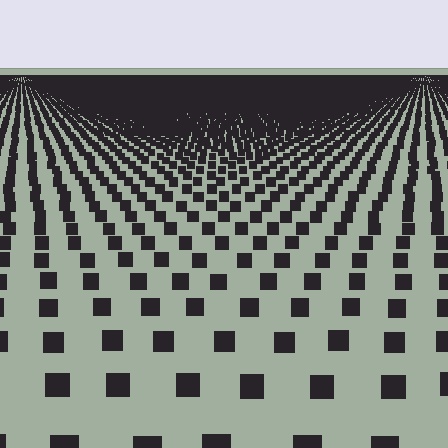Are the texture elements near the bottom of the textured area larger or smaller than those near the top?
Larger. Near the bottom, elements are closer to the viewer and appear at a bigger on-screen size.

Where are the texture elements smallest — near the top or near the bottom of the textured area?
Near the top.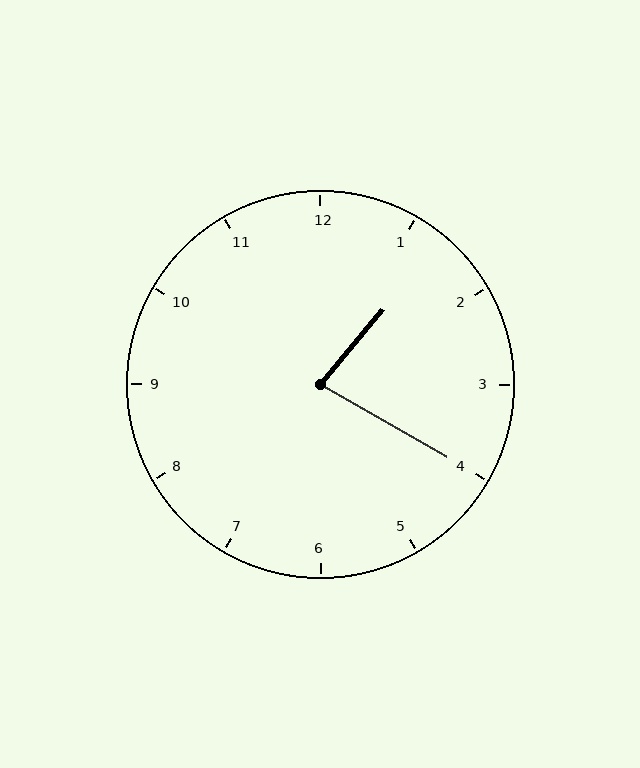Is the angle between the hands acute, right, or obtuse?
It is acute.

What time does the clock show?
1:20.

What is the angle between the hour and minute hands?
Approximately 80 degrees.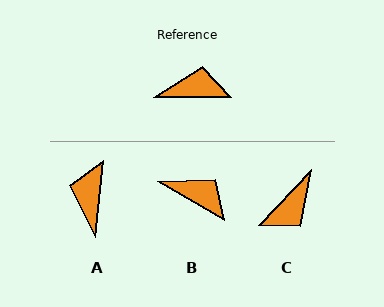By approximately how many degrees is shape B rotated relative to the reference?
Approximately 30 degrees clockwise.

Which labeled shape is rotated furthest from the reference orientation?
C, about 134 degrees away.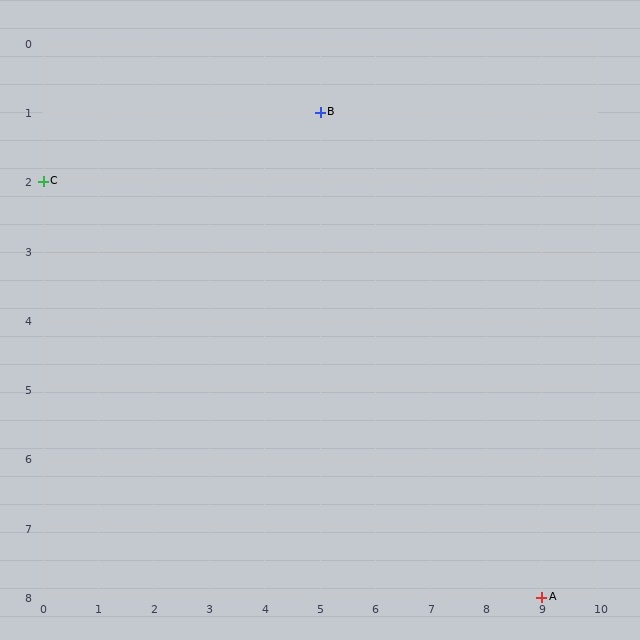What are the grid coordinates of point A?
Point A is at grid coordinates (9, 8).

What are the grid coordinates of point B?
Point B is at grid coordinates (5, 1).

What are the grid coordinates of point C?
Point C is at grid coordinates (0, 2).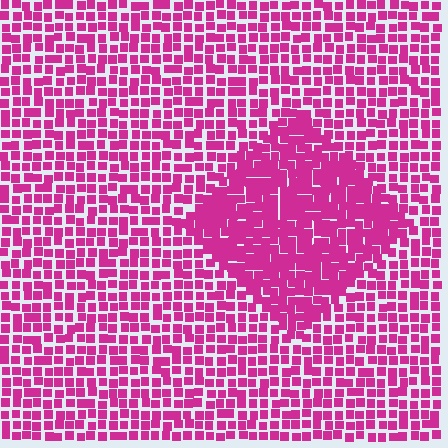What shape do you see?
I see a diamond.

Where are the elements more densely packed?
The elements are more densely packed inside the diamond boundary.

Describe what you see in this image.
The image contains small magenta elements arranged at two different densities. A diamond-shaped region is visible where the elements are more densely packed than the surrounding area.